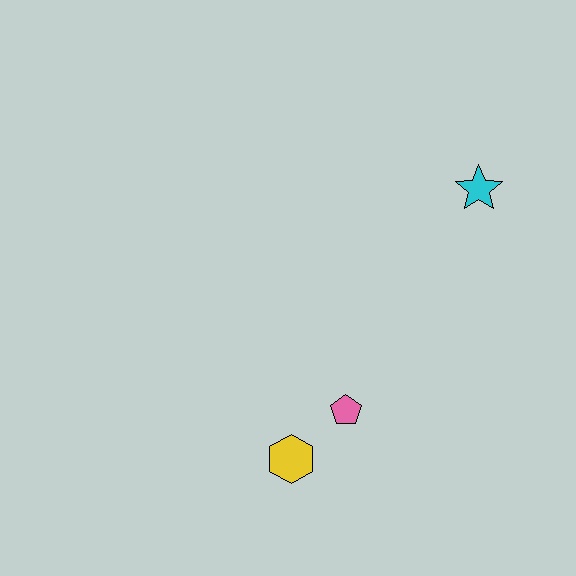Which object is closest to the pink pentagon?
The yellow hexagon is closest to the pink pentagon.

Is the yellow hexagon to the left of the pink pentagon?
Yes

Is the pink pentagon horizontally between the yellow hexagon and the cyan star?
Yes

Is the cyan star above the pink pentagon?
Yes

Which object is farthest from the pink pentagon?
The cyan star is farthest from the pink pentagon.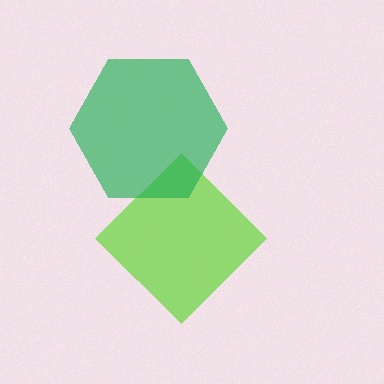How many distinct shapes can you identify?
There are 2 distinct shapes: a lime diamond, a green hexagon.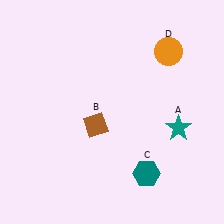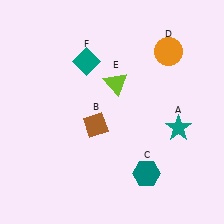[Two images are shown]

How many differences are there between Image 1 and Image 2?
There are 2 differences between the two images.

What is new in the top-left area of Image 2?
A teal diamond (F) was added in the top-left area of Image 2.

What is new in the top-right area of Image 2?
A lime triangle (E) was added in the top-right area of Image 2.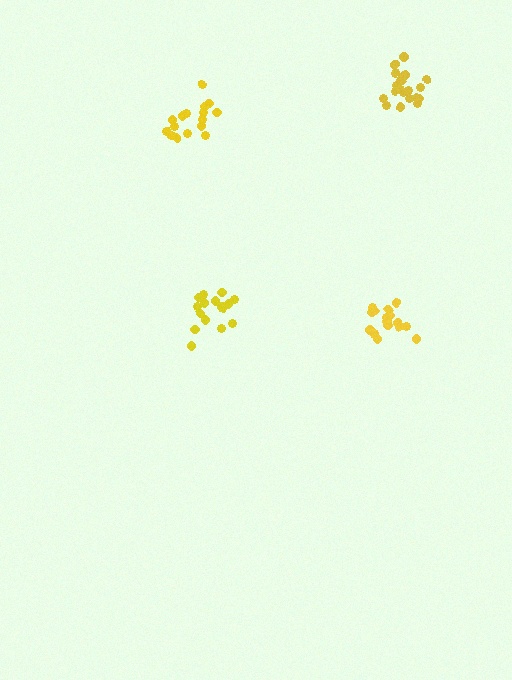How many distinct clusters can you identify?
There are 4 distinct clusters.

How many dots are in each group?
Group 1: 17 dots, Group 2: 16 dots, Group 3: 16 dots, Group 4: 20 dots (69 total).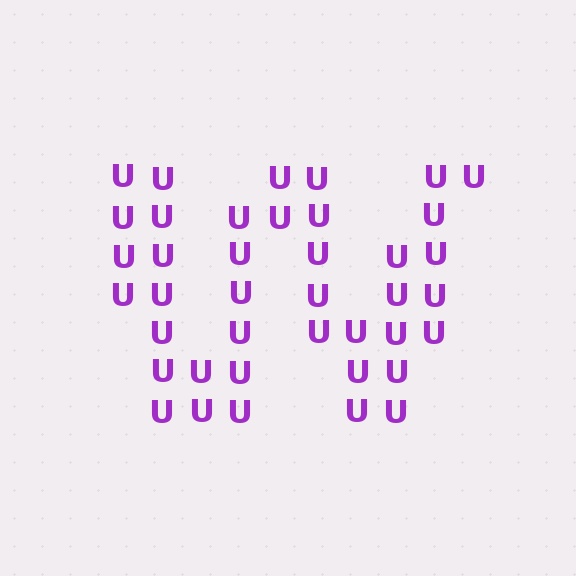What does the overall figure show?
The overall figure shows the letter W.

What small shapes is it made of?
It is made of small letter U's.